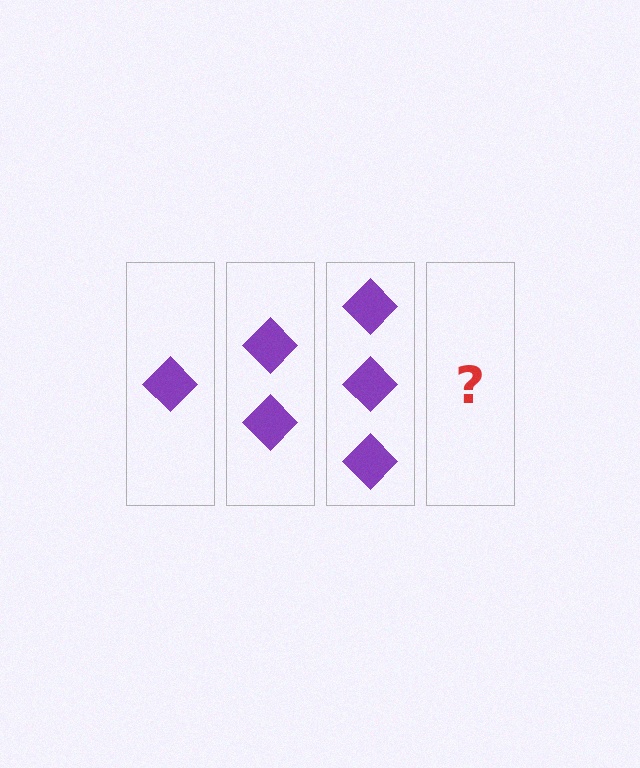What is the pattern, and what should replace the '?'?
The pattern is that each step adds one more diamond. The '?' should be 4 diamonds.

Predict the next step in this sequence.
The next step is 4 diamonds.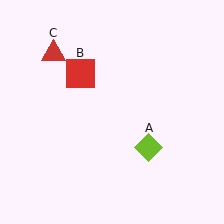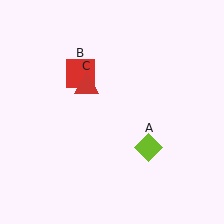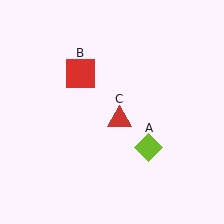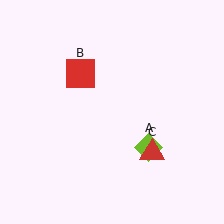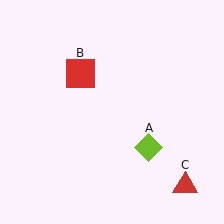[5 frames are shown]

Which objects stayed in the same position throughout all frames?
Lime diamond (object A) and red square (object B) remained stationary.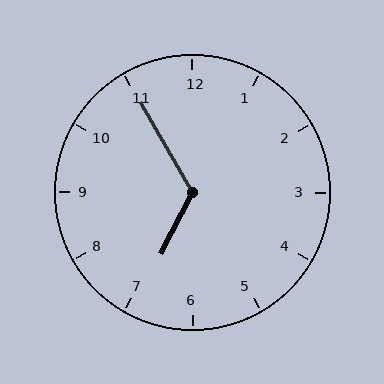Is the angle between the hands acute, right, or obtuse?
It is obtuse.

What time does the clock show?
6:55.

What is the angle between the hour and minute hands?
Approximately 122 degrees.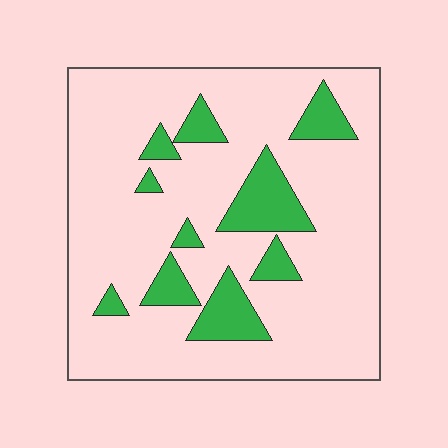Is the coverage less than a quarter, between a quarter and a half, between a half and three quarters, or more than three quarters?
Less than a quarter.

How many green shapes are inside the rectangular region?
10.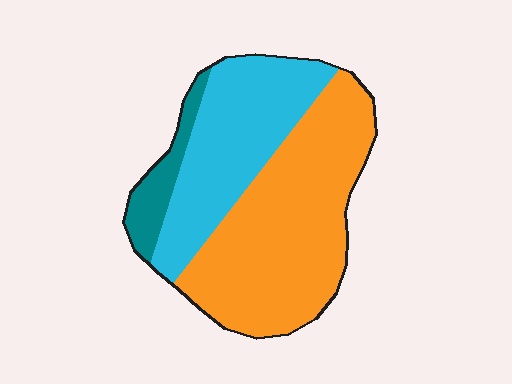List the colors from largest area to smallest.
From largest to smallest: orange, cyan, teal.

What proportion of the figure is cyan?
Cyan takes up about one third (1/3) of the figure.